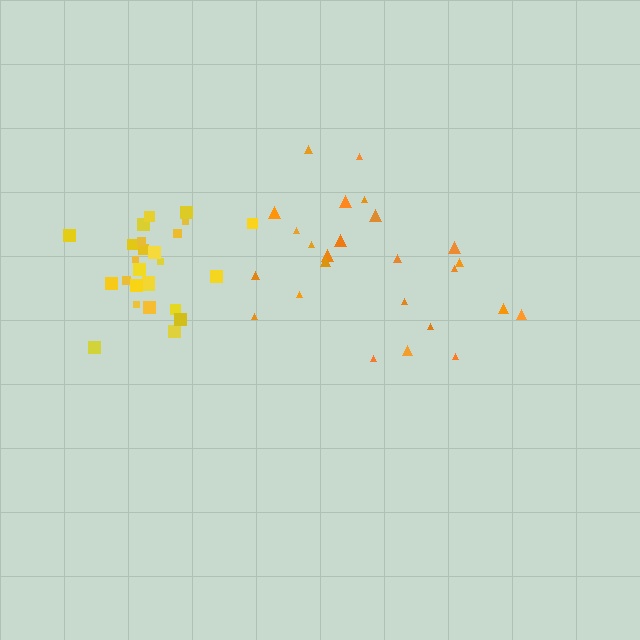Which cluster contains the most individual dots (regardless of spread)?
Yellow (26).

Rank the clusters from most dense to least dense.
yellow, orange.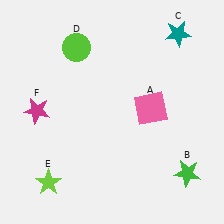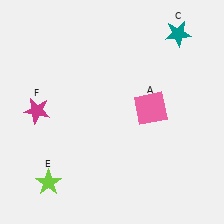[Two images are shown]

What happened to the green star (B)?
The green star (B) was removed in Image 2. It was in the bottom-right area of Image 1.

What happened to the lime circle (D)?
The lime circle (D) was removed in Image 2. It was in the top-left area of Image 1.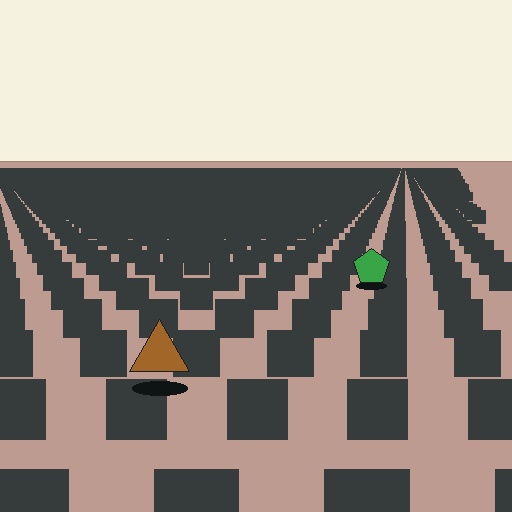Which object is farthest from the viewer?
The green pentagon is farthest from the viewer. It appears smaller and the ground texture around it is denser.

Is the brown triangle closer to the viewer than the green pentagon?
Yes. The brown triangle is closer — you can tell from the texture gradient: the ground texture is coarser near it.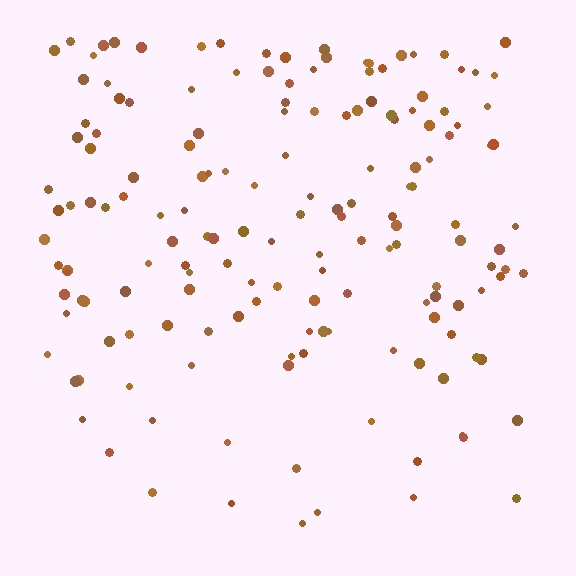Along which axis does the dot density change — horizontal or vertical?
Vertical.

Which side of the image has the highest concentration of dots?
The top.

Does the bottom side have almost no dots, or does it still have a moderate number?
Still a moderate number, just noticeably fewer than the top.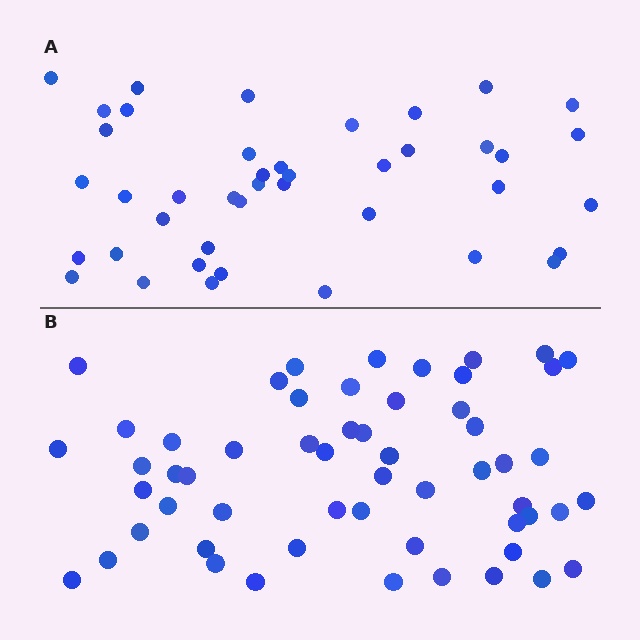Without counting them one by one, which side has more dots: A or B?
Region B (the bottom region) has more dots.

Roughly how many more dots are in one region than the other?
Region B has approximately 15 more dots than region A.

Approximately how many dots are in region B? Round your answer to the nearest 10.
About 60 dots. (The exact count is 56, which rounds to 60.)